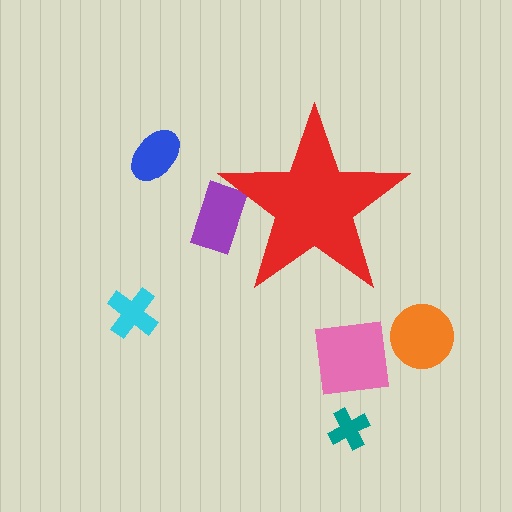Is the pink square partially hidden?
No, the pink square is fully visible.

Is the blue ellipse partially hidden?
No, the blue ellipse is fully visible.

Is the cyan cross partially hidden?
No, the cyan cross is fully visible.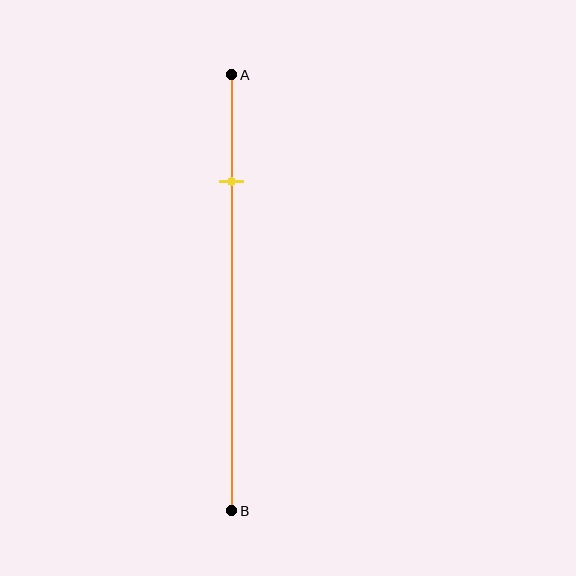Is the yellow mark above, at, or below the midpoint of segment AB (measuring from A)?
The yellow mark is above the midpoint of segment AB.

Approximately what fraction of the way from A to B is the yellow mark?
The yellow mark is approximately 25% of the way from A to B.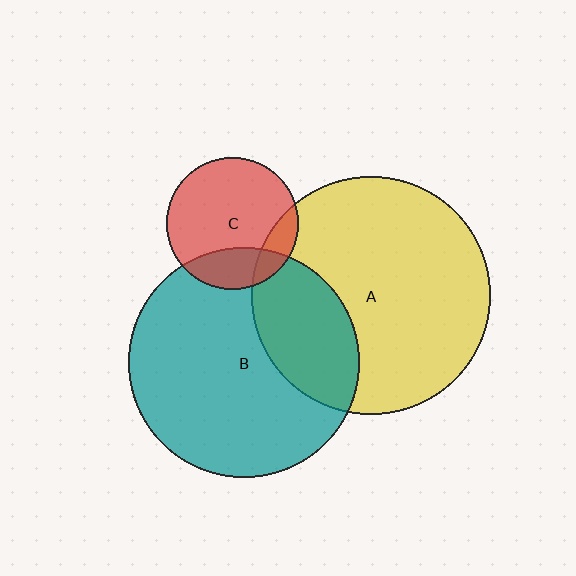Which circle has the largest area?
Circle A (yellow).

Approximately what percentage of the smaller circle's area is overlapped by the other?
Approximately 25%.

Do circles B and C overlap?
Yes.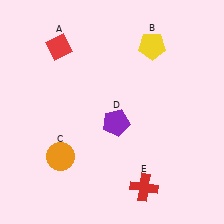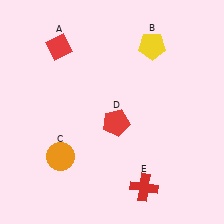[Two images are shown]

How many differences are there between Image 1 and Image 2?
There is 1 difference between the two images.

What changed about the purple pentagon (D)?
In Image 1, D is purple. In Image 2, it changed to red.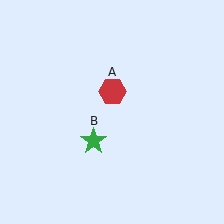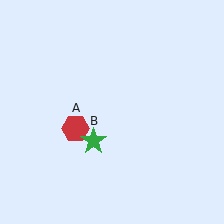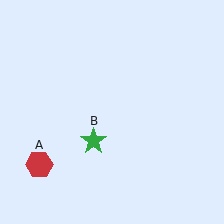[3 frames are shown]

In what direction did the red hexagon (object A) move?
The red hexagon (object A) moved down and to the left.